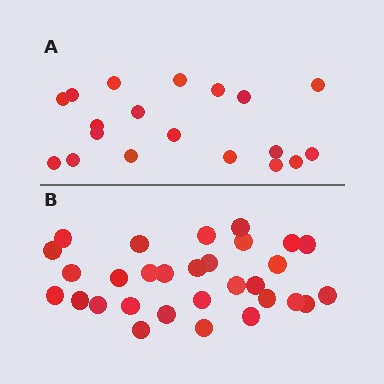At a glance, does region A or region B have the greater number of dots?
Region B (the bottom region) has more dots.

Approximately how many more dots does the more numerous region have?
Region B has roughly 12 or so more dots than region A.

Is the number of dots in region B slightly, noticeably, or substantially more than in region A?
Region B has substantially more. The ratio is roughly 1.6 to 1.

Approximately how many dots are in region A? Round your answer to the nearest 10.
About 20 dots. (The exact count is 19, which rounds to 20.)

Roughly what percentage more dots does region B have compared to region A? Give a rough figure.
About 60% more.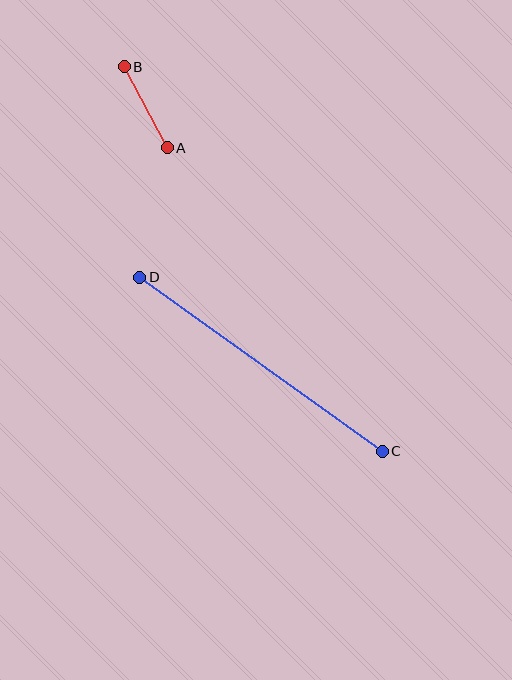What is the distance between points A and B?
The distance is approximately 92 pixels.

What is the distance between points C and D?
The distance is approximately 299 pixels.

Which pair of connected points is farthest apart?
Points C and D are farthest apart.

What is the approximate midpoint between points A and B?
The midpoint is at approximately (146, 107) pixels.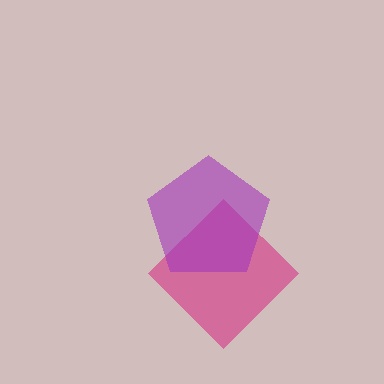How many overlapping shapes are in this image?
There are 2 overlapping shapes in the image.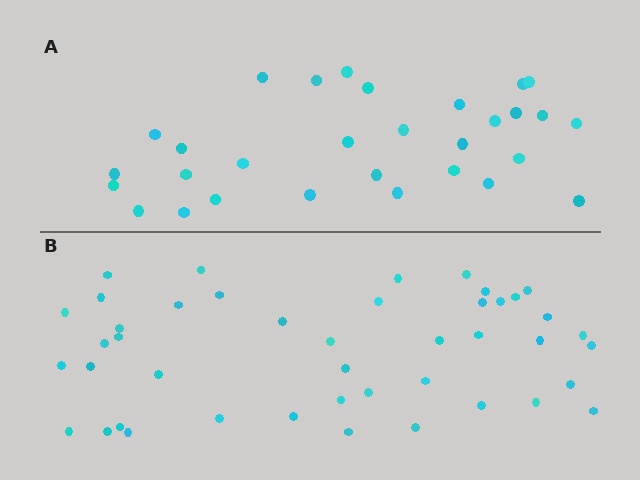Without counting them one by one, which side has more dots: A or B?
Region B (the bottom region) has more dots.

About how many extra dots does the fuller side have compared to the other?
Region B has approximately 15 more dots than region A.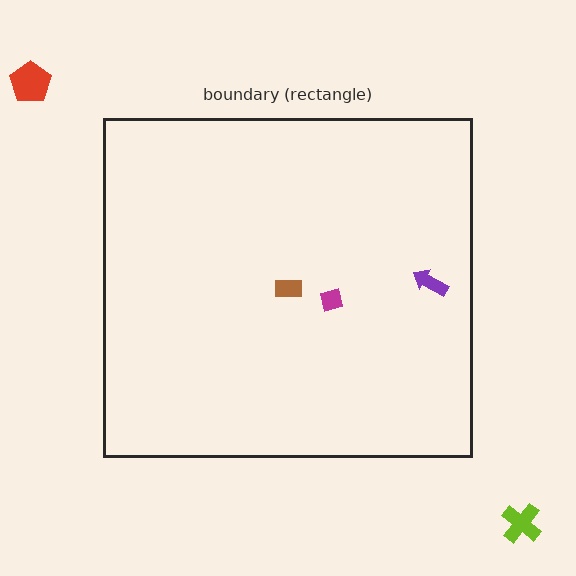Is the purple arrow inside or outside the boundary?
Inside.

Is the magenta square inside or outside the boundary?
Inside.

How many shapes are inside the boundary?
3 inside, 2 outside.